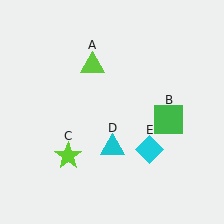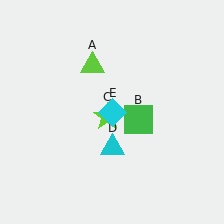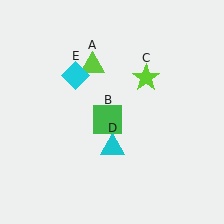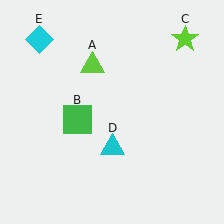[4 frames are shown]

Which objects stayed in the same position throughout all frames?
Lime triangle (object A) and cyan triangle (object D) remained stationary.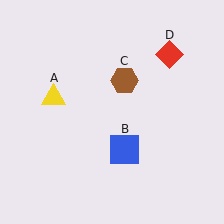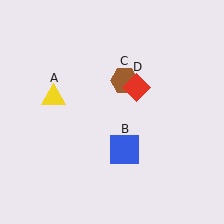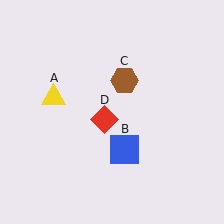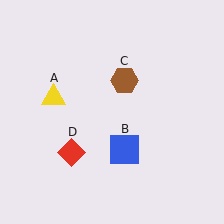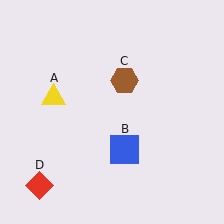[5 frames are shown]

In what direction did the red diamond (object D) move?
The red diamond (object D) moved down and to the left.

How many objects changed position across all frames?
1 object changed position: red diamond (object D).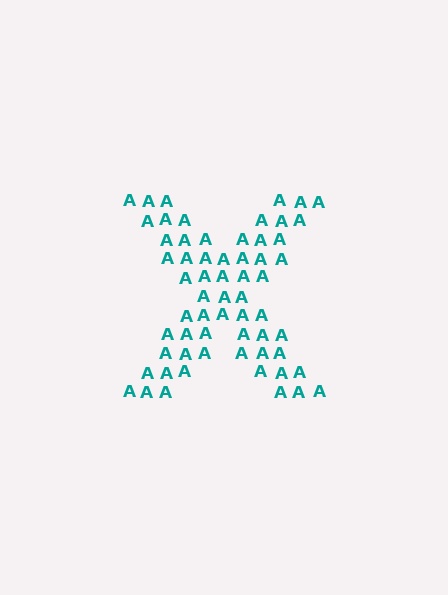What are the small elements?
The small elements are letter A's.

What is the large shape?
The large shape is the letter X.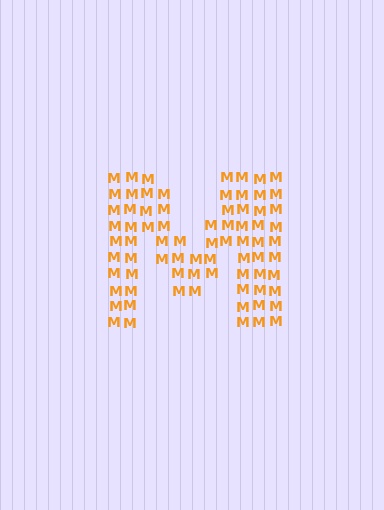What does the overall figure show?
The overall figure shows the letter M.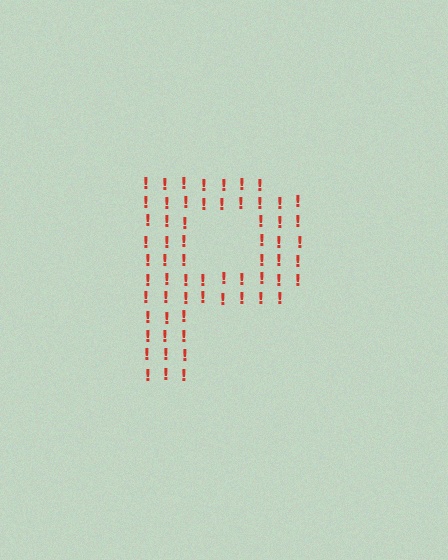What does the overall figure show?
The overall figure shows the letter P.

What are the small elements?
The small elements are exclamation marks.